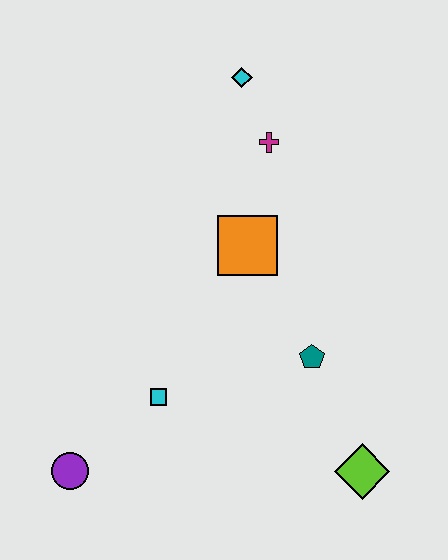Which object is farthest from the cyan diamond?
The purple circle is farthest from the cyan diamond.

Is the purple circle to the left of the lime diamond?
Yes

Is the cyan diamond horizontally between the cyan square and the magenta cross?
Yes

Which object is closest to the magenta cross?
The cyan diamond is closest to the magenta cross.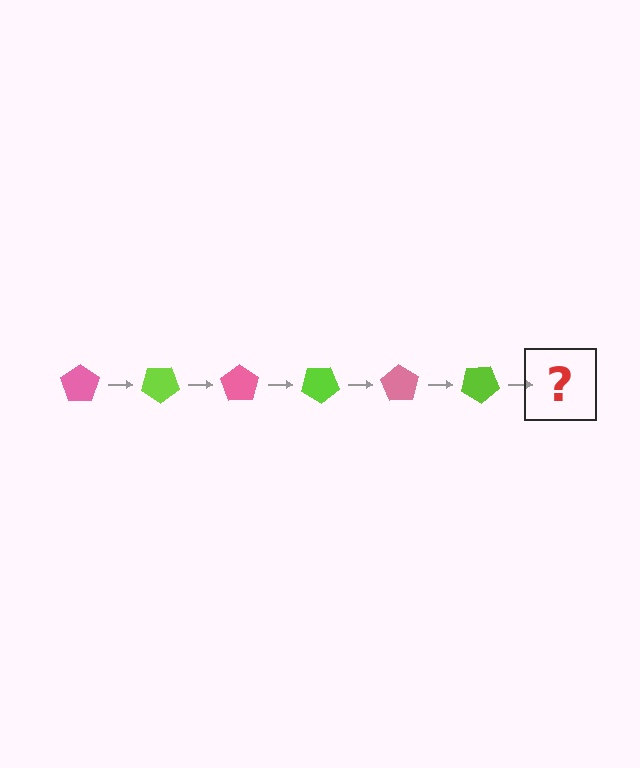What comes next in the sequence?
The next element should be a pink pentagon, rotated 210 degrees from the start.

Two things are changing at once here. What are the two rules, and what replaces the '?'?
The two rules are that it rotates 35 degrees each step and the color cycles through pink and lime. The '?' should be a pink pentagon, rotated 210 degrees from the start.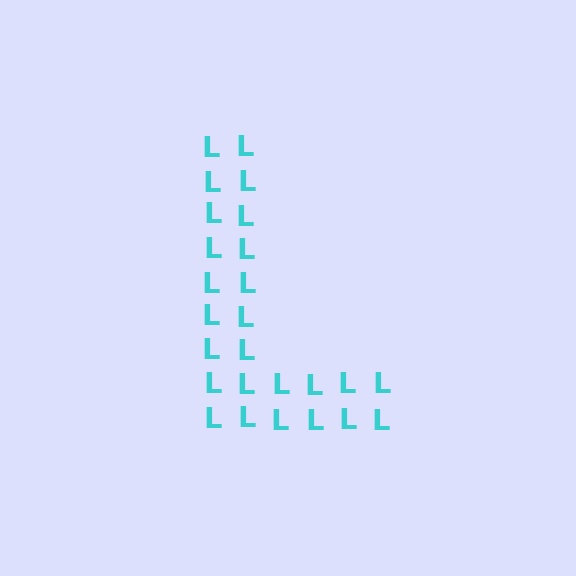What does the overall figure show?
The overall figure shows the letter L.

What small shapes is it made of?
It is made of small letter L's.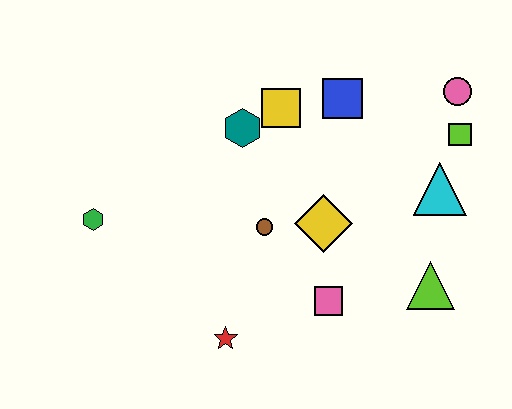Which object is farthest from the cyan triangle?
The green hexagon is farthest from the cyan triangle.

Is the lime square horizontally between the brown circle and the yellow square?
No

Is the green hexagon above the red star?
Yes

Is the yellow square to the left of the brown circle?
No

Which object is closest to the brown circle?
The yellow diamond is closest to the brown circle.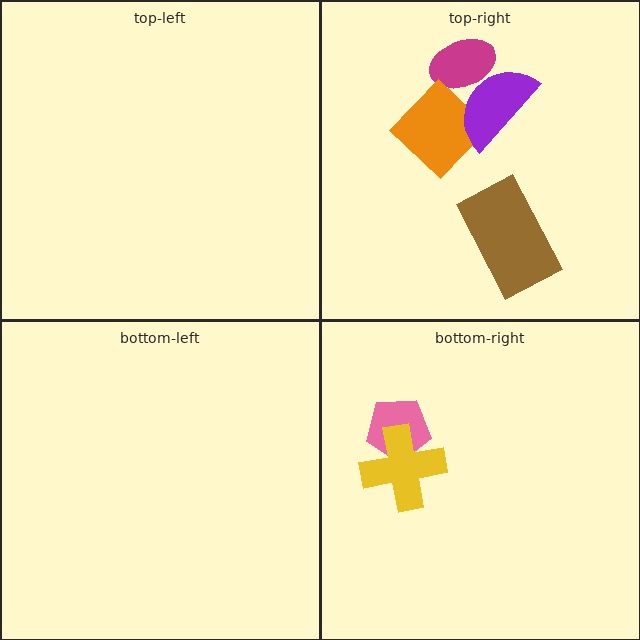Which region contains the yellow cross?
The bottom-right region.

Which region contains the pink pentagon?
The bottom-right region.